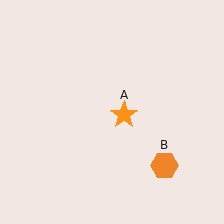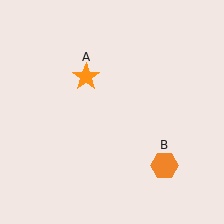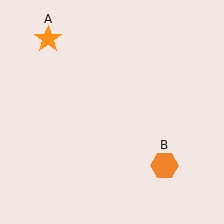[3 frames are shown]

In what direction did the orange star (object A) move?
The orange star (object A) moved up and to the left.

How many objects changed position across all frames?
1 object changed position: orange star (object A).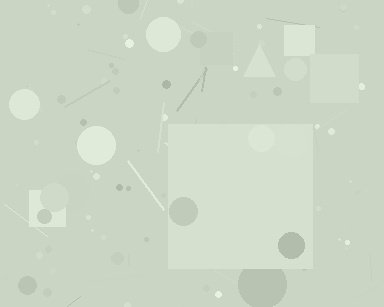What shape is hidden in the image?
A square is hidden in the image.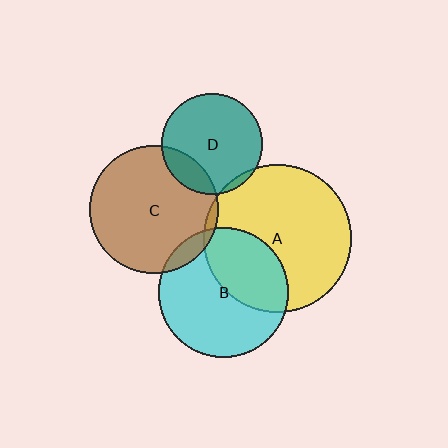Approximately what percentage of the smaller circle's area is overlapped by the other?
Approximately 40%.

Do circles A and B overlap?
Yes.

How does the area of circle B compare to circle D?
Approximately 1.7 times.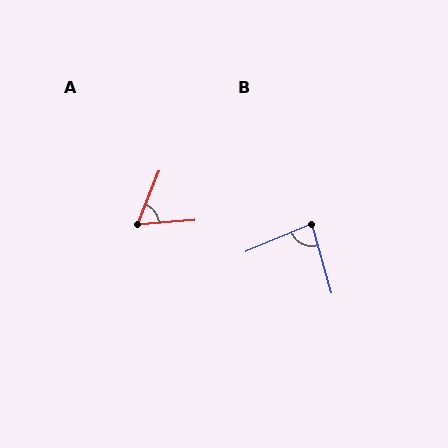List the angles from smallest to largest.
A (64°), B (83°).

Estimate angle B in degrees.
Approximately 83 degrees.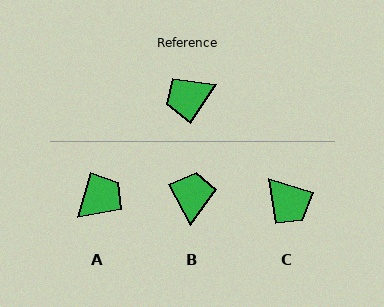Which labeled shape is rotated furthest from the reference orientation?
A, about 162 degrees away.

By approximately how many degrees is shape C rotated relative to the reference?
Approximately 107 degrees counter-clockwise.